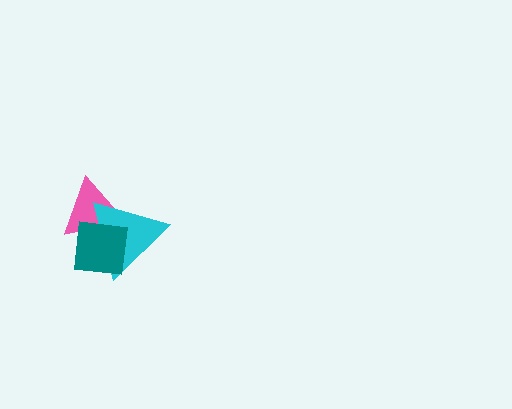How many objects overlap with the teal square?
2 objects overlap with the teal square.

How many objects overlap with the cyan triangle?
2 objects overlap with the cyan triangle.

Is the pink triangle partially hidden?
Yes, it is partially covered by another shape.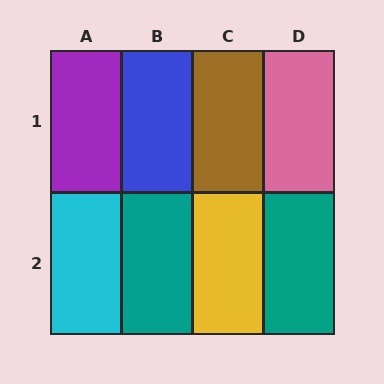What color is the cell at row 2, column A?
Cyan.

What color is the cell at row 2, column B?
Teal.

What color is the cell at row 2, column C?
Yellow.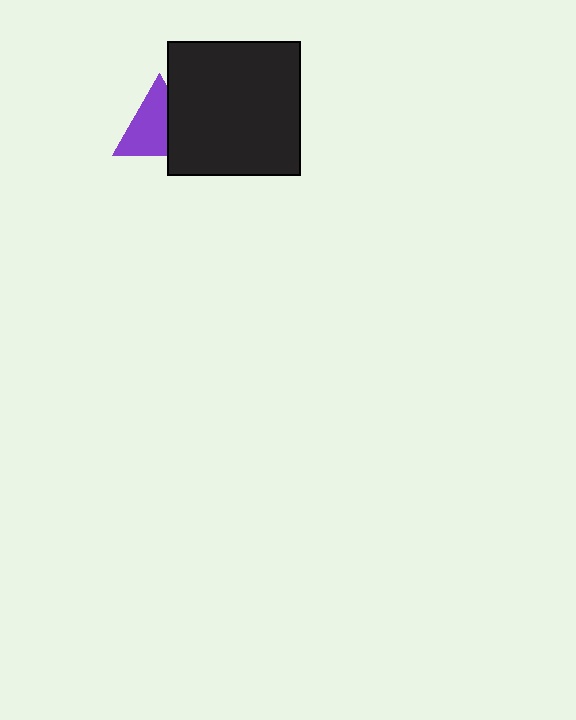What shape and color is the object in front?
The object in front is a black square.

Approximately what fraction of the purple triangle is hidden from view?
Roughly 35% of the purple triangle is hidden behind the black square.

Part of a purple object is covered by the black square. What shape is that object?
It is a triangle.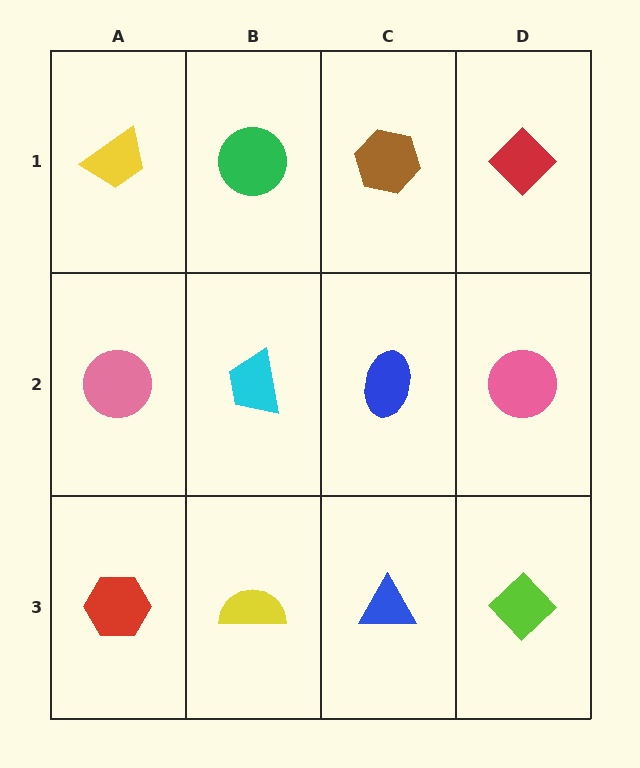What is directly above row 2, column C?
A brown hexagon.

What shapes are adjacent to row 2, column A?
A yellow trapezoid (row 1, column A), a red hexagon (row 3, column A), a cyan trapezoid (row 2, column B).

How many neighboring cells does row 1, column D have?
2.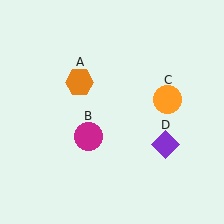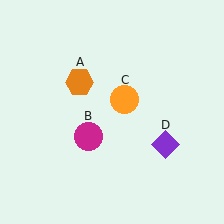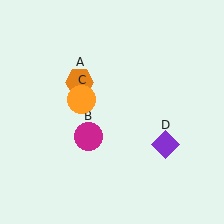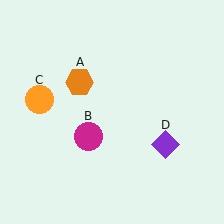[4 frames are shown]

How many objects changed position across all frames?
1 object changed position: orange circle (object C).